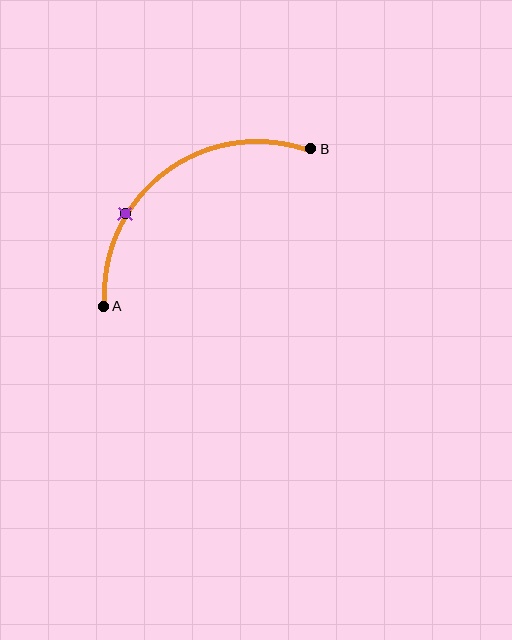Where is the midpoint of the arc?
The arc midpoint is the point on the curve farthest from the straight line joining A and B. It sits above and to the left of that line.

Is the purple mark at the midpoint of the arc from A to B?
No. The purple mark lies on the arc but is closer to endpoint A. The arc midpoint would be at the point on the curve equidistant along the arc from both A and B.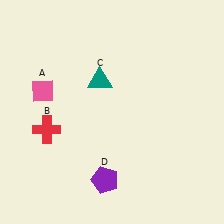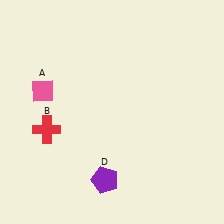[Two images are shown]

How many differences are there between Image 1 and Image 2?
There is 1 difference between the two images.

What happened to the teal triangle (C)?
The teal triangle (C) was removed in Image 2. It was in the top-left area of Image 1.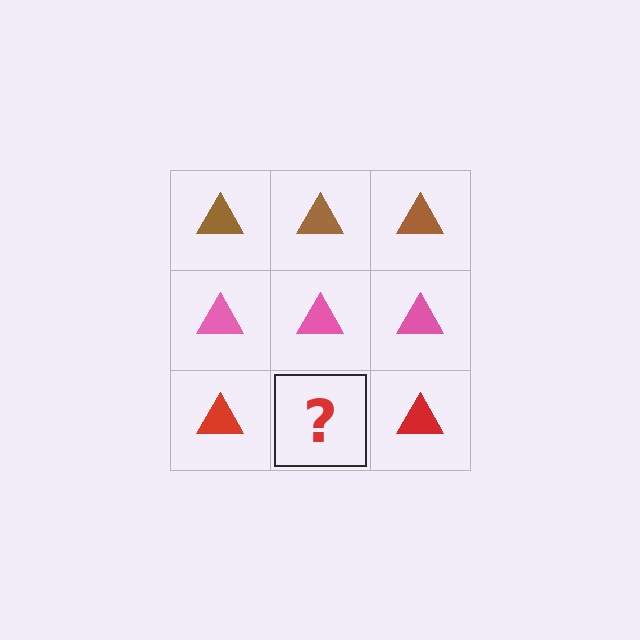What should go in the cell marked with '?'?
The missing cell should contain a red triangle.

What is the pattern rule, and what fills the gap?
The rule is that each row has a consistent color. The gap should be filled with a red triangle.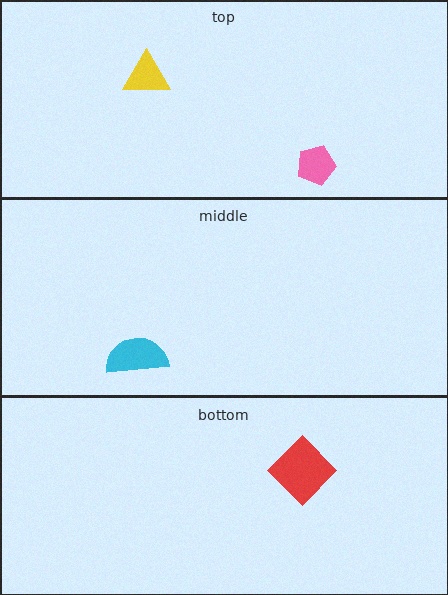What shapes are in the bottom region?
The red diamond.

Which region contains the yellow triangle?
The top region.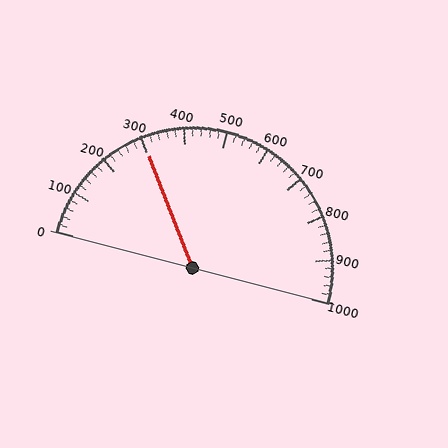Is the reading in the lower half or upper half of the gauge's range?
The reading is in the lower half of the range (0 to 1000).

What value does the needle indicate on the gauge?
The needle indicates approximately 300.